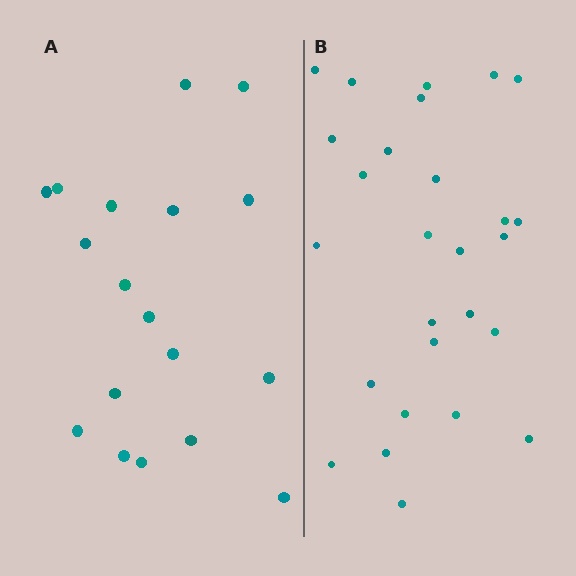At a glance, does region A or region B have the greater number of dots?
Region B (the right region) has more dots.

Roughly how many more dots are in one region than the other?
Region B has roughly 8 or so more dots than region A.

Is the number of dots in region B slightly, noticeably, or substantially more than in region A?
Region B has substantially more. The ratio is roughly 1.5 to 1.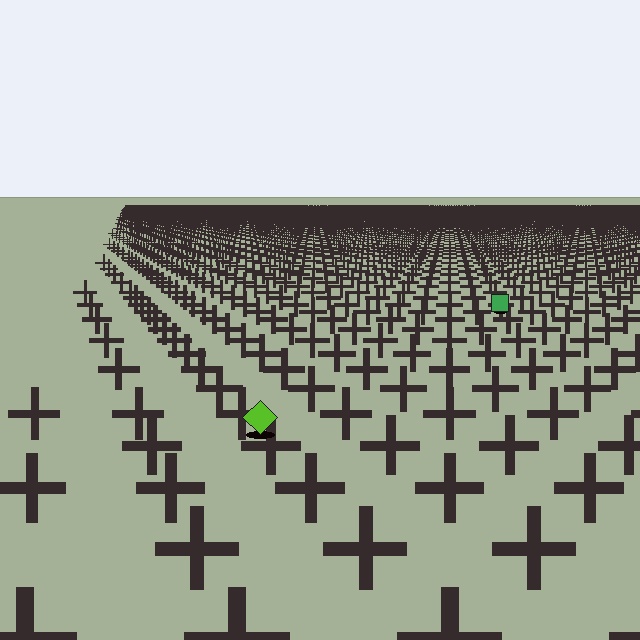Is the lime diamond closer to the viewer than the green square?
Yes. The lime diamond is closer — you can tell from the texture gradient: the ground texture is coarser near it.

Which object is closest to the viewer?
The lime diamond is closest. The texture marks near it are larger and more spread out.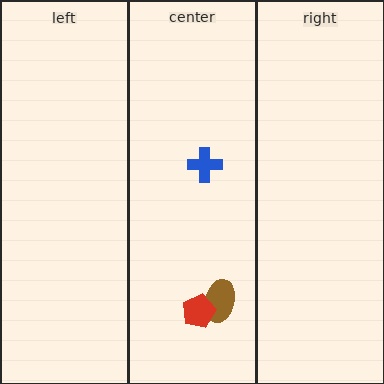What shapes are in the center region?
The blue cross, the brown ellipse, the red pentagon.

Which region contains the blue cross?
The center region.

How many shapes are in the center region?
3.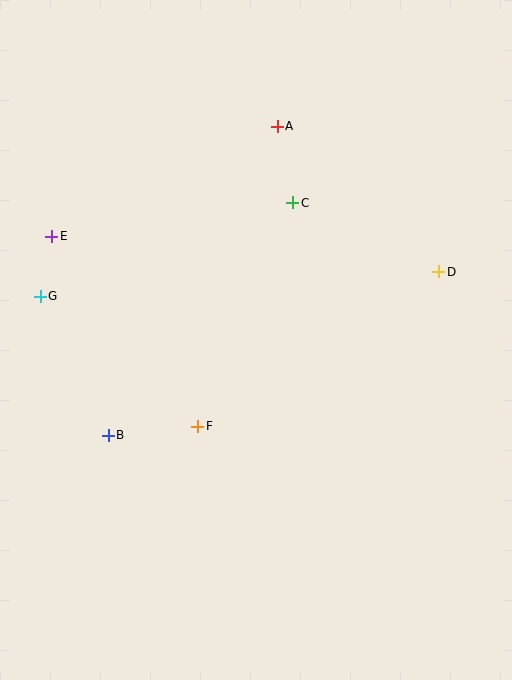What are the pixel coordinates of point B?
Point B is at (108, 435).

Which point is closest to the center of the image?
Point F at (198, 426) is closest to the center.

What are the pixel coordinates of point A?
Point A is at (277, 126).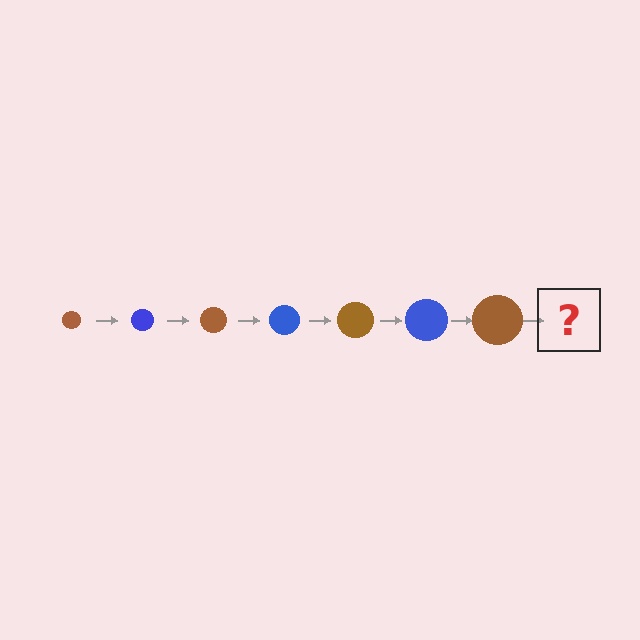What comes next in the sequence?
The next element should be a blue circle, larger than the previous one.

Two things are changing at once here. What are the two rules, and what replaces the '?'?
The two rules are that the circle grows larger each step and the color cycles through brown and blue. The '?' should be a blue circle, larger than the previous one.